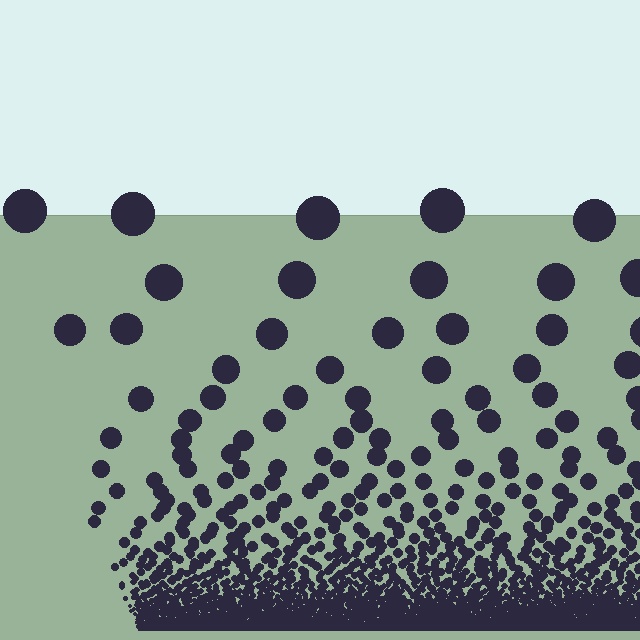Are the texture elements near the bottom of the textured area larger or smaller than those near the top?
Smaller. The gradient is inverted — elements near the bottom are smaller and denser.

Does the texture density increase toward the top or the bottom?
Density increases toward the bottom.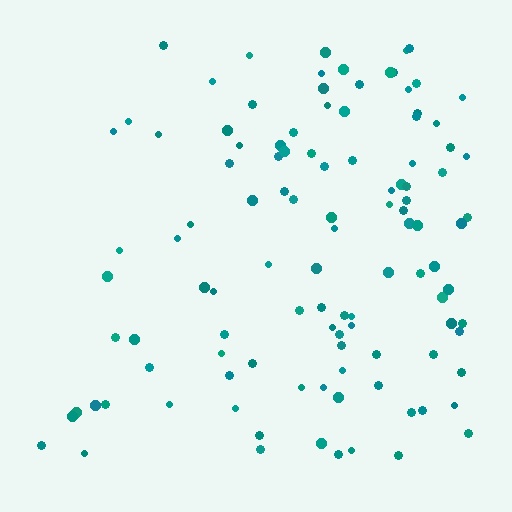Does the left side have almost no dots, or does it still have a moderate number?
Still a moderate number, just noticeably fewer than the right.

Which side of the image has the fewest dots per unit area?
The left.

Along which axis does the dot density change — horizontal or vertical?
Horizontal.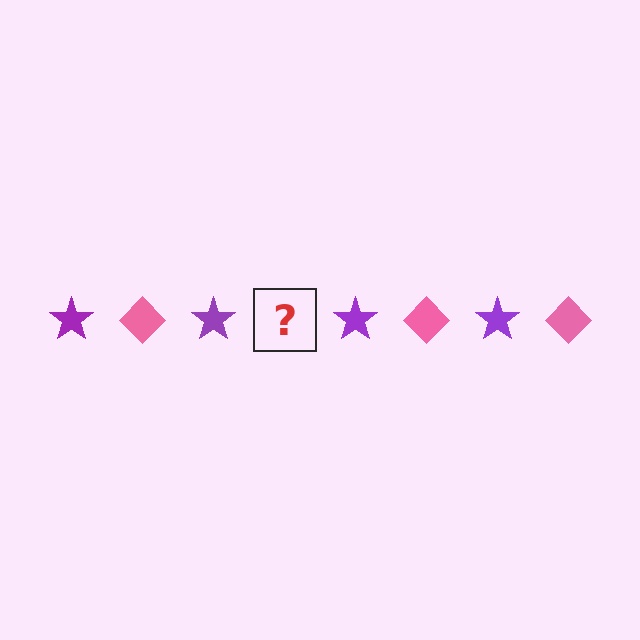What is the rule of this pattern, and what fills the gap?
The rule is that the pattern alternates between purple star and pink diamond. The gap should be filled with a pink diamond.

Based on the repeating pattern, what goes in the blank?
The blank should be a pink diamond.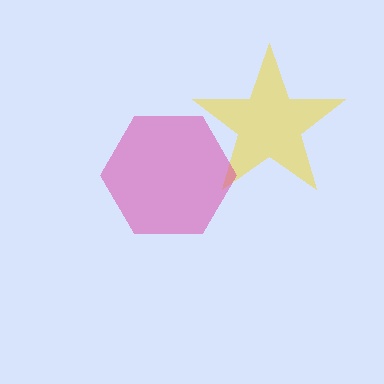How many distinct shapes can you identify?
There are 2 distinct shapes: a yellow star, a magenta hexagon.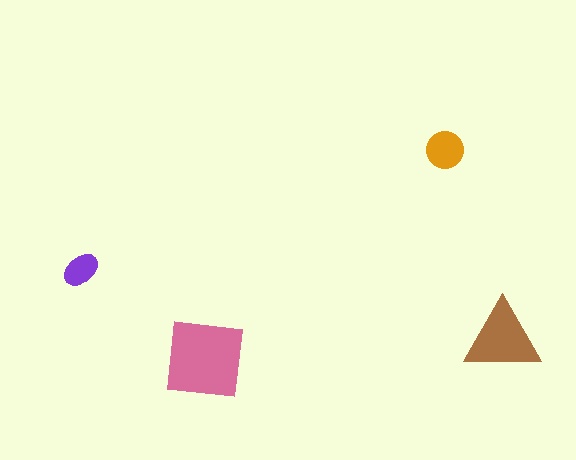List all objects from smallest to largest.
The purple ellipse, the orange circle, the brown triangle, the pink square.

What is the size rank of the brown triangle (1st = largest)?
2nd.